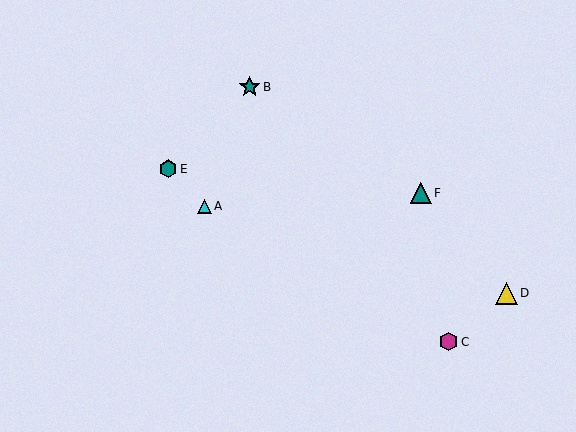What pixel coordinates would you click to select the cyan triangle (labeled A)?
Click at (204, 206) to select the cyan triangle A.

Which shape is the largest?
The yellow triangle (labeled D) is the largest.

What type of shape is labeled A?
Shape A is a cyan triangle.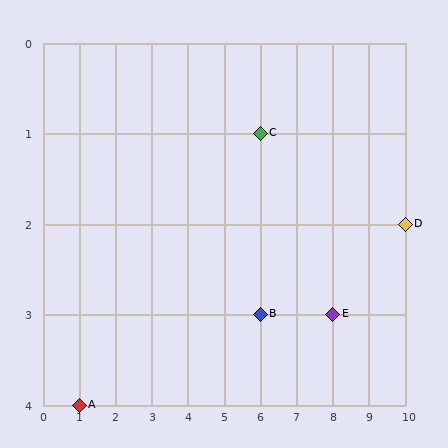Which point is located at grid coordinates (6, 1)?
Point C is at (6, 1).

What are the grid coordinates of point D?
Point D is at grid coordinates (10, 2).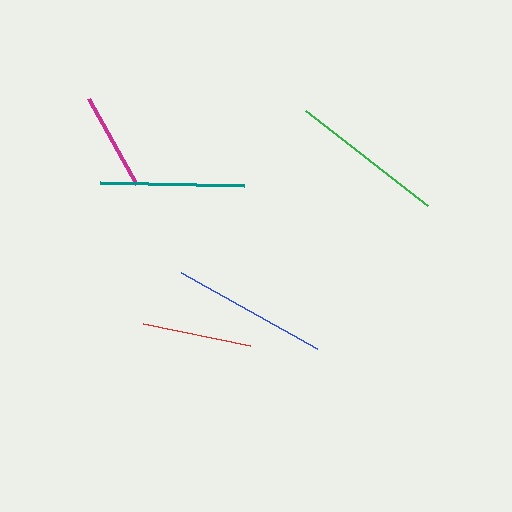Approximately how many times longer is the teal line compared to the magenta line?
The teal line is approximately 1.5 times the length of the magenta line.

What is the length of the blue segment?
The blue segment is approximately 156 pixels long.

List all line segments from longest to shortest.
From longest to shortest: blue, green, teal, red, magenta.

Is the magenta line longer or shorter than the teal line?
The teal line is longer than the magenta line.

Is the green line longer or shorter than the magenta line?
The green line is longer than the magenta line.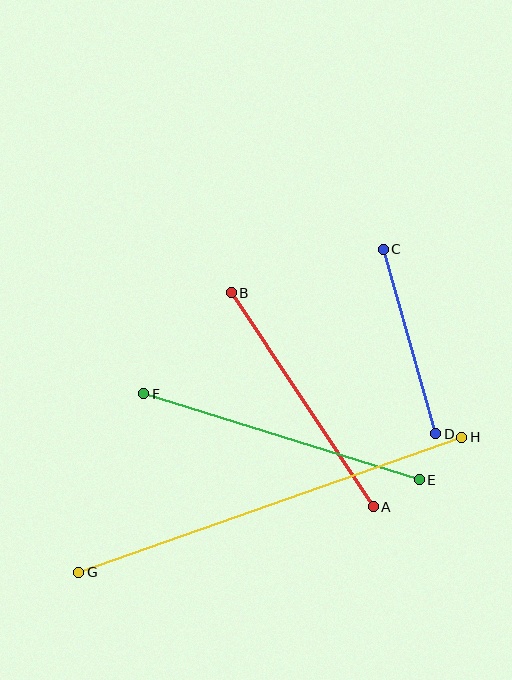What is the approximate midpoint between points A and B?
The midpoint is at approximately (302, 400) pixels.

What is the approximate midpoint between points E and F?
The midpoint is at approximately (282, 437) pixels.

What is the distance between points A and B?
The distance is approximately 257 pixels.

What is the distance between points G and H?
The distance is approximately 406 pixels.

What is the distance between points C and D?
The distance is approximately 192 pixels.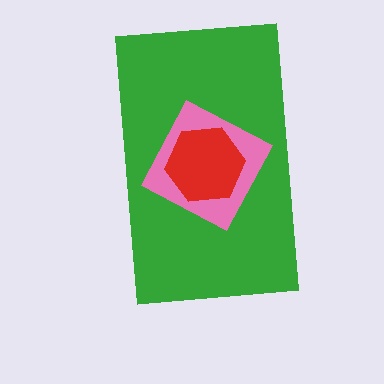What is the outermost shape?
The green rectangle.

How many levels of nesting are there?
3.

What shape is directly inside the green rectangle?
The pink diamond.